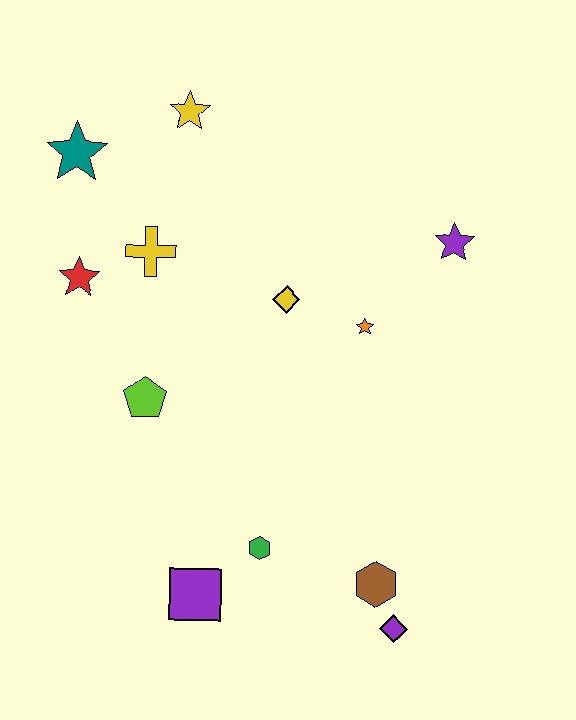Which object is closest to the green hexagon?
The purple square is closest to the green hexagon.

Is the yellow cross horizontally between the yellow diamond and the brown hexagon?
No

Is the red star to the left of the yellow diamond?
Yes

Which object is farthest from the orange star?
The teal star is farthest from the orange star.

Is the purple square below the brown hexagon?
Yes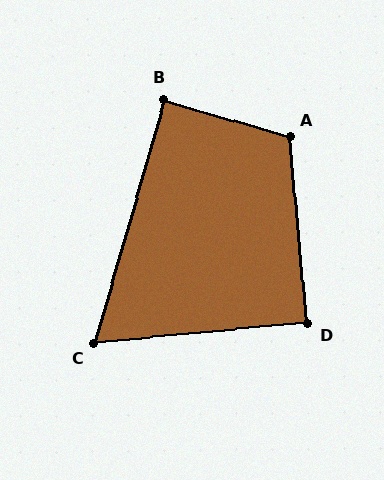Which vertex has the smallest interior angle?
C, at approximately 69 degrees.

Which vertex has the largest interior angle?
A, at approximately 111 degrees.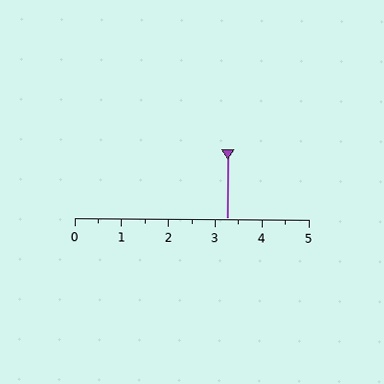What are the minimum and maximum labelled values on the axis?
The axis runs from 0 to 5.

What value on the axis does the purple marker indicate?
The marker indicates approximately 3.2.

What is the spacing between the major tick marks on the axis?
The major ticks are spaced 1 apart.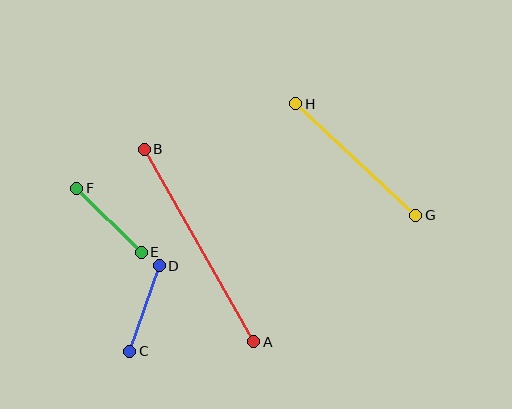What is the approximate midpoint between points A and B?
The midpoint is at approximately (199, 246) pixels.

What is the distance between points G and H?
The distance is approximately 164 pixels.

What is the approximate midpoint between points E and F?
The midpoint is at approximately (109, 220) pixels.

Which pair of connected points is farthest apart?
Points A and B are farthest apart.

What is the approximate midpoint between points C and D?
The midpoint is at approximately (145, 308) pixels.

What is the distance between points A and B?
The distance is approximately 222 pixels.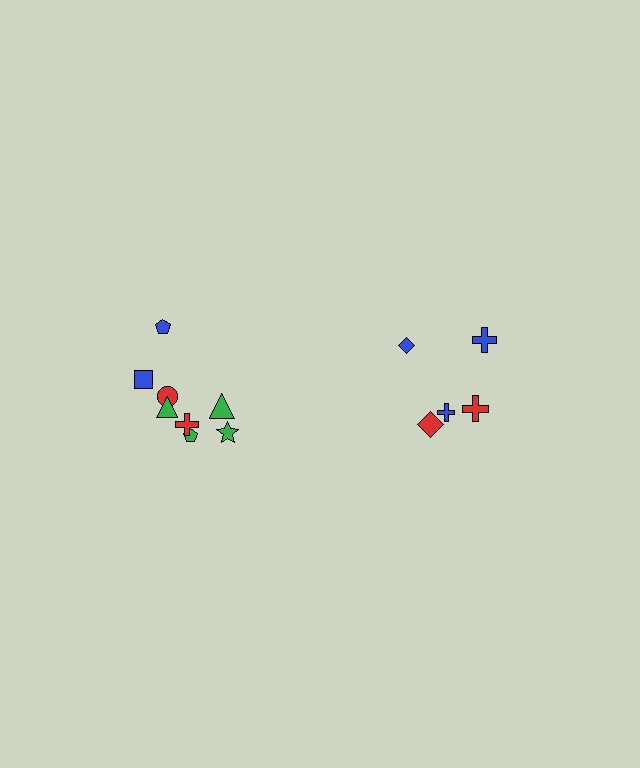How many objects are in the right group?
There are 5 objects.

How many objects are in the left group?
There are 8 objects.